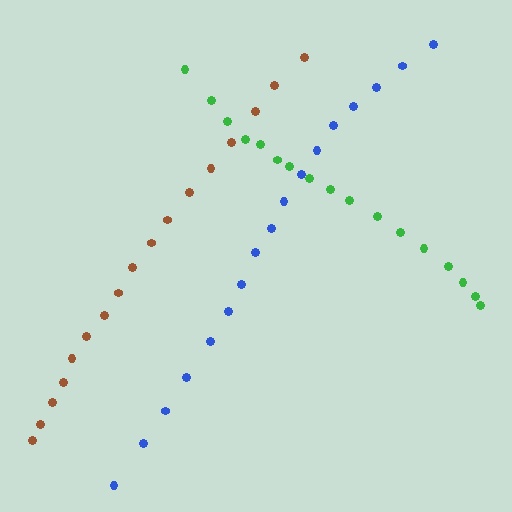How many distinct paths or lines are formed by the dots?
There are 3 distinct paths.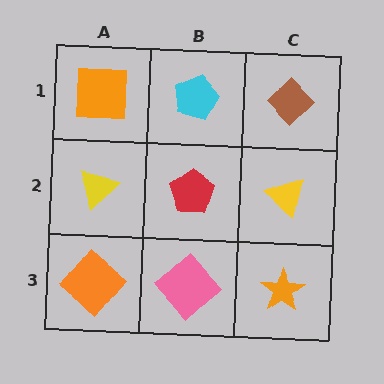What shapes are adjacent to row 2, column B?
A cyan pentagon (row 1, column B), a pink diamond (row 3, column B), a yellow triangle (row 2, column A), a yellow triangle (row 2, column C).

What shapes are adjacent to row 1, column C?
A yellow triangle (row 2, column C), a cyan pentagon (row 1, column B).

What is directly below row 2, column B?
A pink diamond.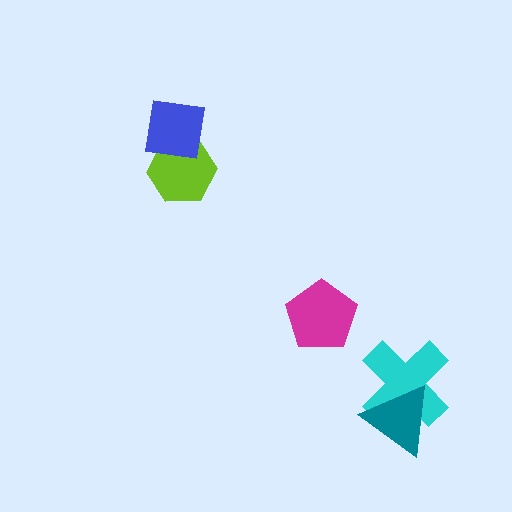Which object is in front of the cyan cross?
The teal triangle is in front of the cyan cross.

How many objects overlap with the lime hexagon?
1 object overlaps with the lime hexagon.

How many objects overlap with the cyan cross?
1 object overlaps with the cyan cross.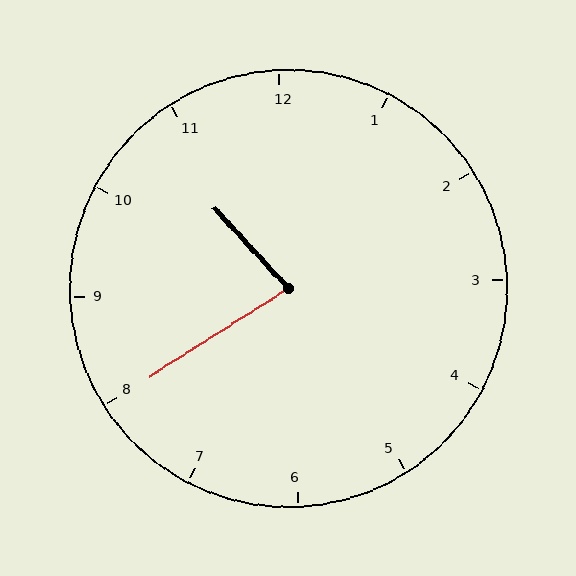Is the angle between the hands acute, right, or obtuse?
It is acute.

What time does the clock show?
10:40.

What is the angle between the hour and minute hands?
Approximately 80 degrees.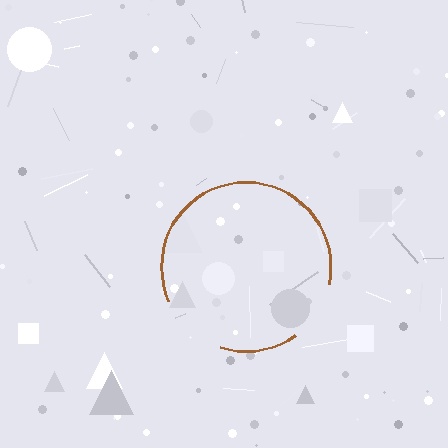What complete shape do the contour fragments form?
The contour fragments form a circle.